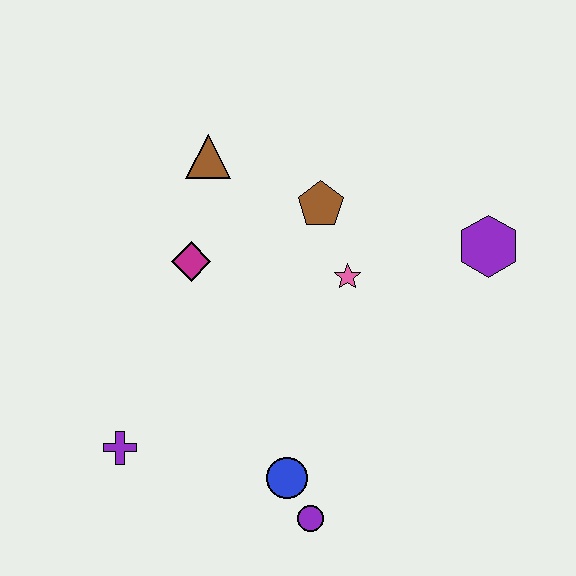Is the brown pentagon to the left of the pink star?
Yes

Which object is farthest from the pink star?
The purple cross is farthest from the pink star.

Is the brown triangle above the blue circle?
Yes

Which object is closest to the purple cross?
The blue circle is closest to the purple cross.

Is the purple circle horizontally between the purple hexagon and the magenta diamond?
Yes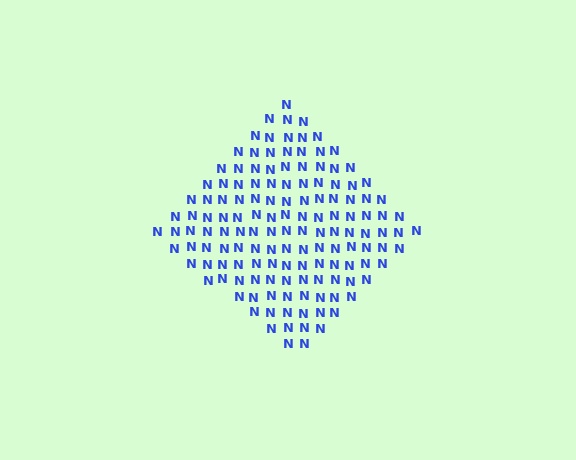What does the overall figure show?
The overall figure shows a diamond.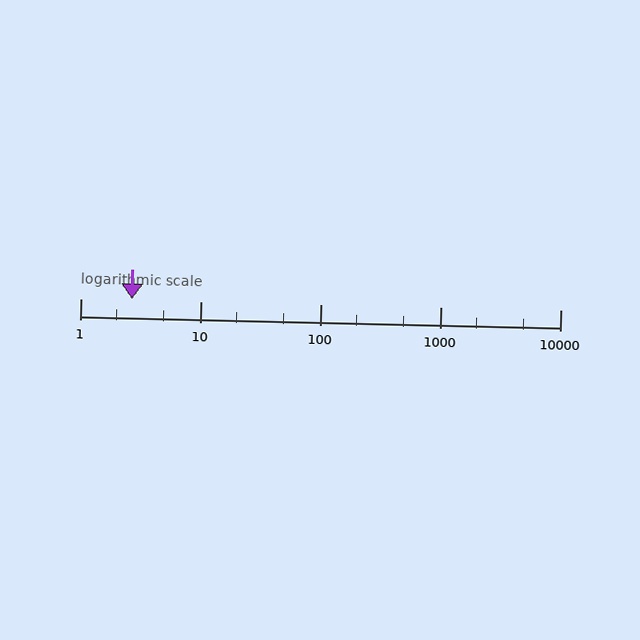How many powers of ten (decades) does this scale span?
The scale spans 4 decades, from 1 to 10000.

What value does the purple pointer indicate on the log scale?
The pointer indicates approximately 2.7.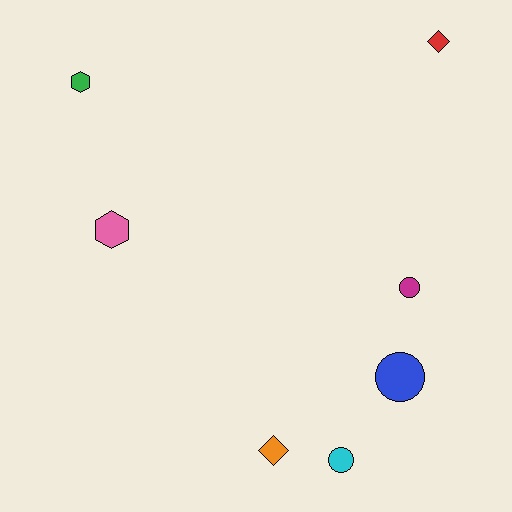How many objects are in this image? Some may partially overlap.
There are 7 objects.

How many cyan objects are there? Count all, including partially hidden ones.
There is 1 cyan object.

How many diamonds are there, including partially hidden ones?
There are 2 diamonds.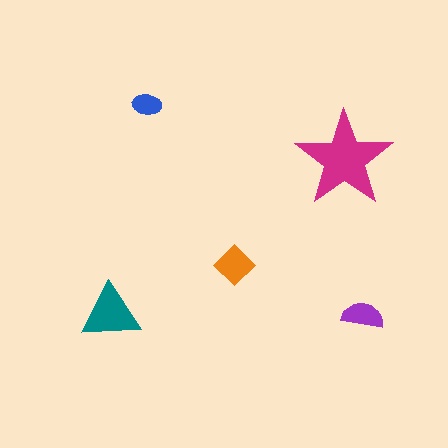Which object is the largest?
The magenta star.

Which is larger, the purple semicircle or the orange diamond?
The orange diamond.